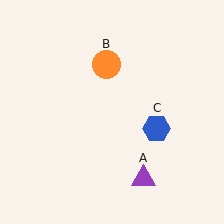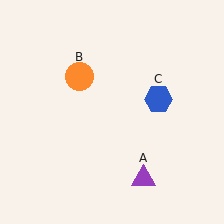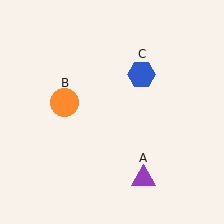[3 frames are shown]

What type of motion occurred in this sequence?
The orange circle (object B), blue hexagon (object C) rotated counterclockwise around the center of the scene.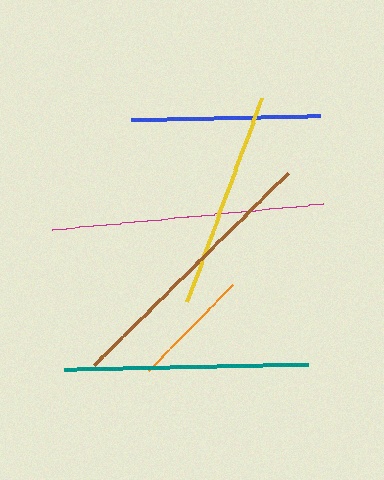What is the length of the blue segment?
The blue segment is approximately 189 pixels long.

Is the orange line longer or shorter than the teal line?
The teal line is longer than the orange line.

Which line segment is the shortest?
The orange line is the shortest at approximately 121 pixels.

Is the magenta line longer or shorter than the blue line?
The magenta line is longer than the blue line.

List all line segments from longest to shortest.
From longest to shortest: brown, magenta, teal, yellow, blue, orange.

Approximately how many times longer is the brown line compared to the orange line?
The brown line is approximately 2.3 times the length of the orange line.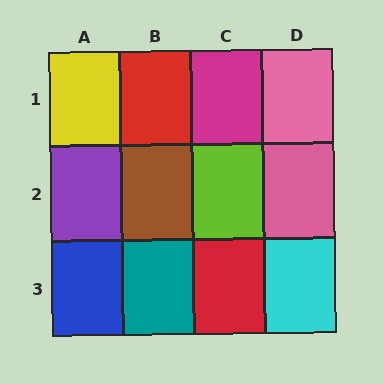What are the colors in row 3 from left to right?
Blue, teal, red, cyan.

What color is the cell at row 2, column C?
Lime.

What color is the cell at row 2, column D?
Pink.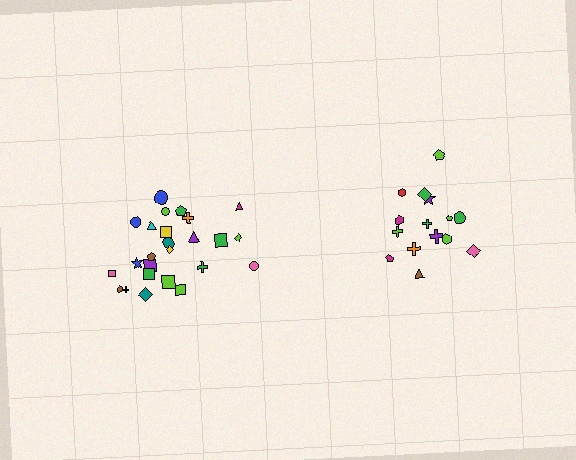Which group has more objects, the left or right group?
The left group.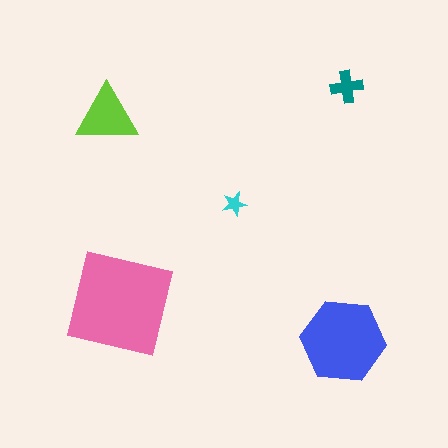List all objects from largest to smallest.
The pink square, the blue hexagon, the lime triangle, the teal cross, the cyan star.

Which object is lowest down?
The blue hexagon is bottommost.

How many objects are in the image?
There are 5 objects in the image.